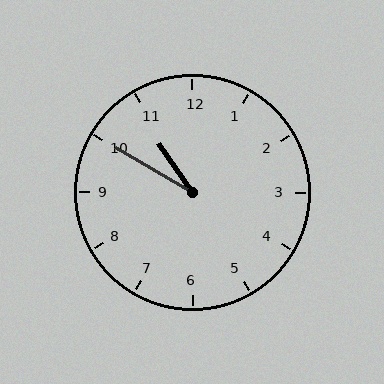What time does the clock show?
10:50.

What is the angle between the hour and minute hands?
Approximately 25 degrees.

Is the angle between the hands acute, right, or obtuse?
It is acute.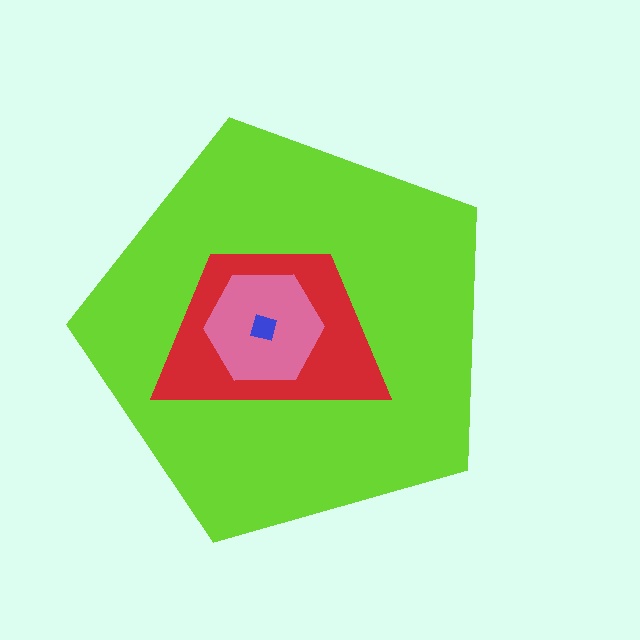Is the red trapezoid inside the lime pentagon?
Yes.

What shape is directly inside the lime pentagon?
The red trapezoid.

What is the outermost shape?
The lime pentagon.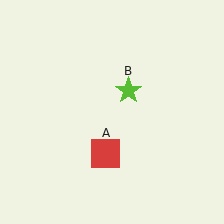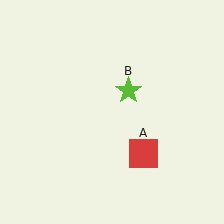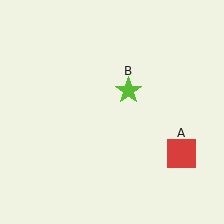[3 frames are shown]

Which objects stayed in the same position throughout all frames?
Lime star (object B) remained stationary.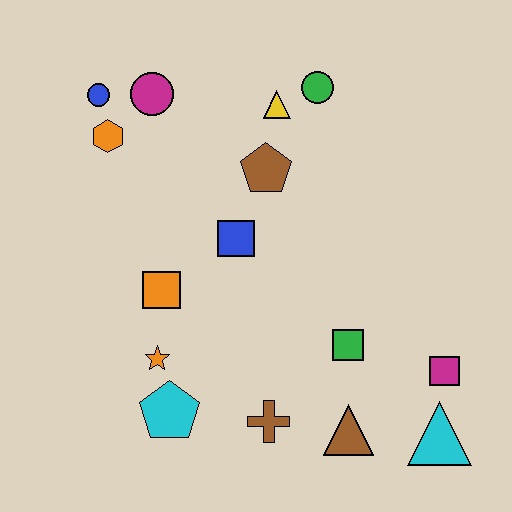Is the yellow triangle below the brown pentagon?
No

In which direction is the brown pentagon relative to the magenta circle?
The brown pentagon is to the right of the magenta circle.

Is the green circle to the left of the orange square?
No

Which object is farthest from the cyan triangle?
The blue circle is farthest from the cyan triangle.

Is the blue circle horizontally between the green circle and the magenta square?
No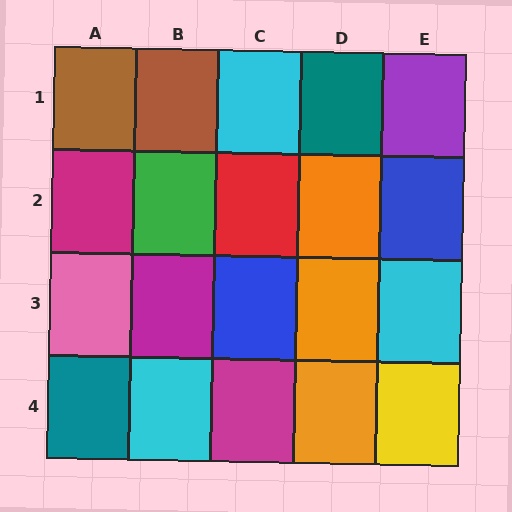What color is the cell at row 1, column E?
Purple.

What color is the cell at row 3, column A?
Pink.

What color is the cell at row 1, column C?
Cyan.